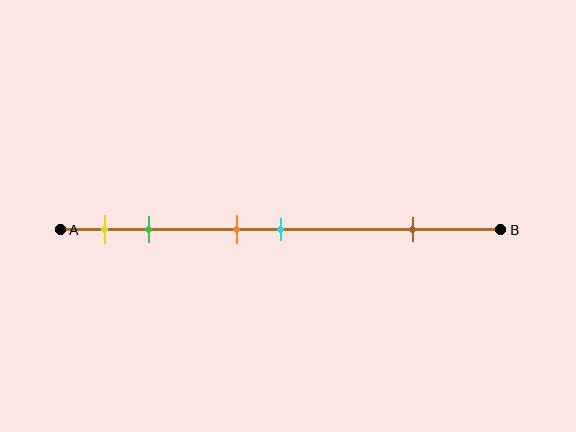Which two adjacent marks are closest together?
The orange and cyan marks are the closest adjacent pair.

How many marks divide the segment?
There are 5 marks dividing the segment.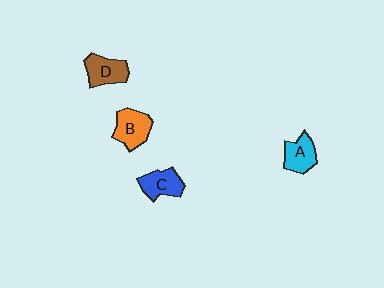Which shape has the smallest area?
Shape A (cyan).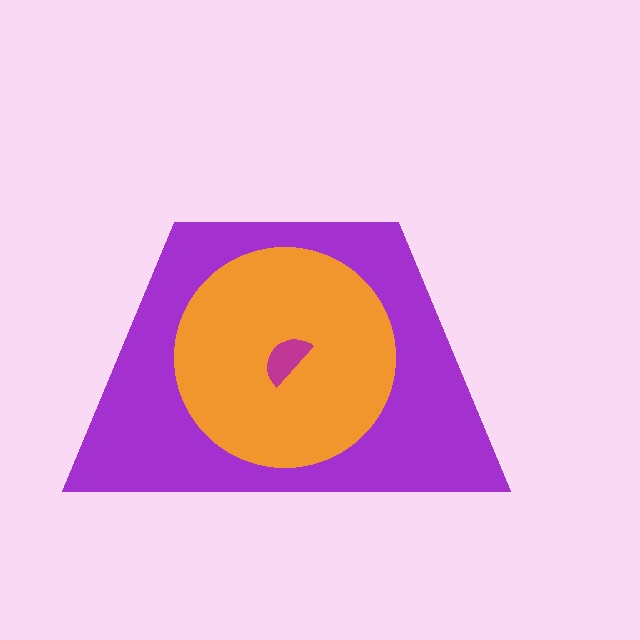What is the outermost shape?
The purple trapezoid.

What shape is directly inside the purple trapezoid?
The orange circle.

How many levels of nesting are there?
3.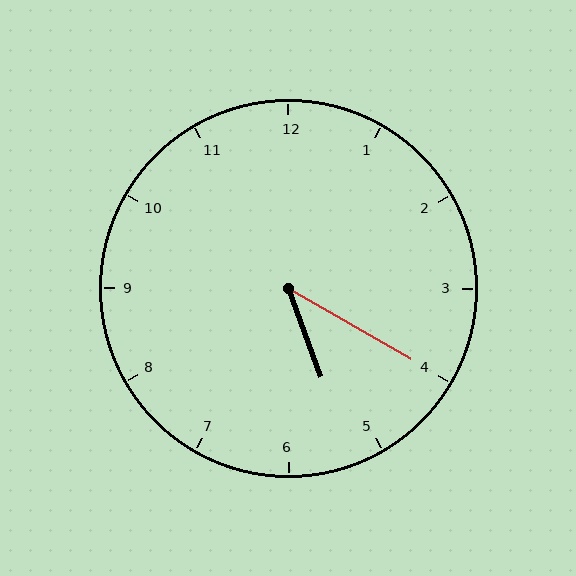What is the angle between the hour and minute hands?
Approximately 40 degrees.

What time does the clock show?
5:20.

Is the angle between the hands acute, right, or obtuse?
It is acute.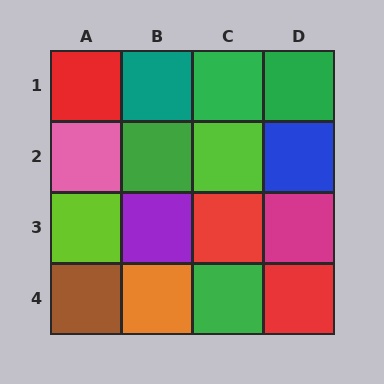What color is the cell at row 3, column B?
Purple.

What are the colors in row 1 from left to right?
Red, teal, green, green.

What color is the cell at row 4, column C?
Green.